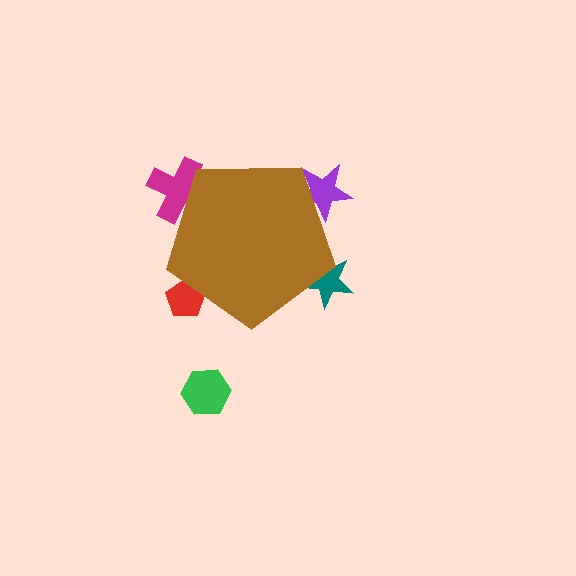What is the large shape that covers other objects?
A brown pentagon.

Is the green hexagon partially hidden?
No, the green hexagon is fully visible.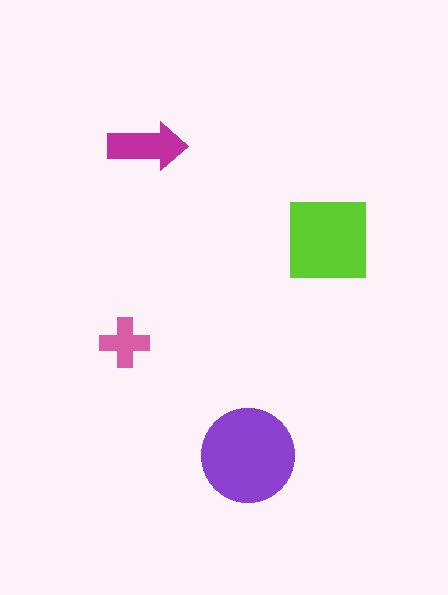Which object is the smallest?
The pink cross.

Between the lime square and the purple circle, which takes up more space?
The purple circle.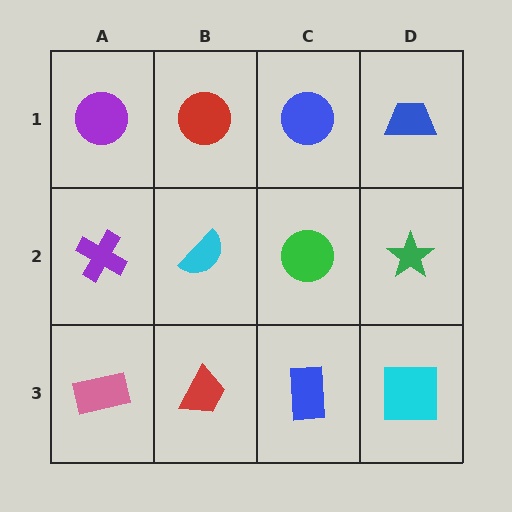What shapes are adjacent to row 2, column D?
A blue trapezoid (row 1, column D), a cyan square (row 3, column D), a green circle (row 2, column C).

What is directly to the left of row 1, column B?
A purple circle.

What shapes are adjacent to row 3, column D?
A green star (row 2, column D), a blue rectangle (row 3, column C).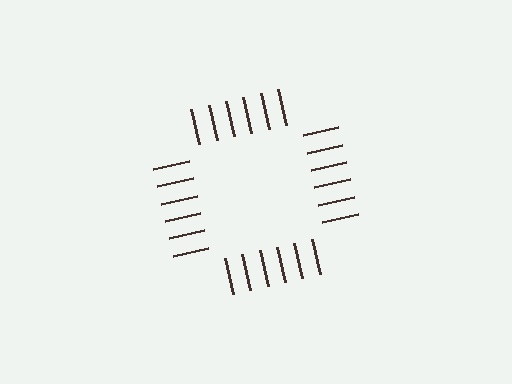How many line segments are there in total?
24 — 6 along each of the 4 edges.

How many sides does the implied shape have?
4 sides — the line-ends trace a square.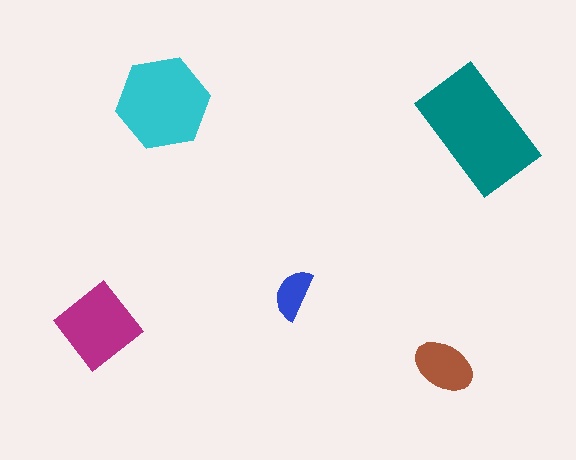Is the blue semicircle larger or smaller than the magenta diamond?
Smaller.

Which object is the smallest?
The blue semicircle.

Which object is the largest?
The teal rectangle.